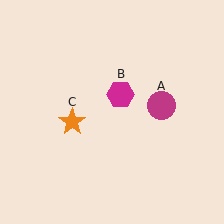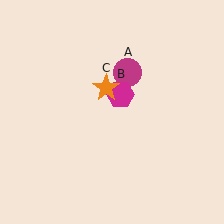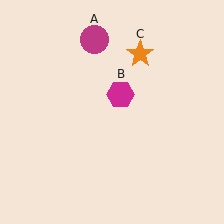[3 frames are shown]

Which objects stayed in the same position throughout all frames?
Magenta hexagon (object B) remained stationary.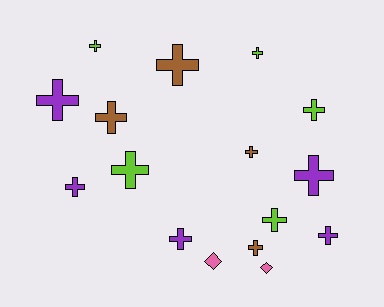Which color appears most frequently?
Lime, with 5 objects.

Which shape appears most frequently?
Cross, with 14 objects.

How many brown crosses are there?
There are 4 brown crosses.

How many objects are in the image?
There are 16 objects.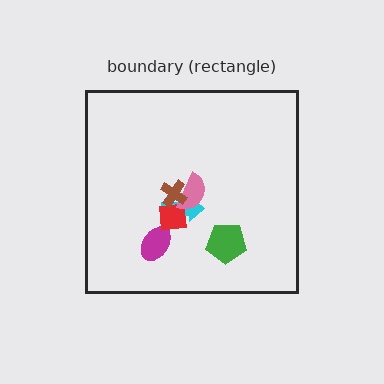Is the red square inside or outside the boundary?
Inside.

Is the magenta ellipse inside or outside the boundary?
Inside.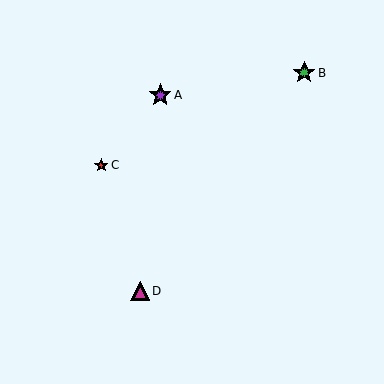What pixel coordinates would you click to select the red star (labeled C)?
Click at (101, 165) to select the red star C.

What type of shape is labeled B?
Shape B is a green star.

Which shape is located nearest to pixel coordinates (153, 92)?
The purple star (labeled A) at (160, 95) is nearest to that location.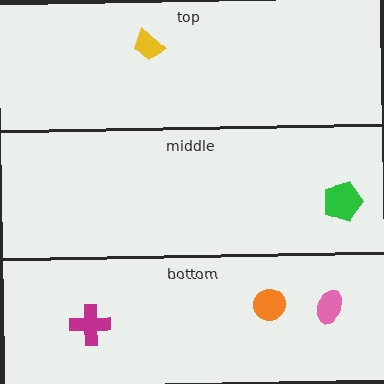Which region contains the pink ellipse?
The bottom region.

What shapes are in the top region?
The yellow trapezoid.